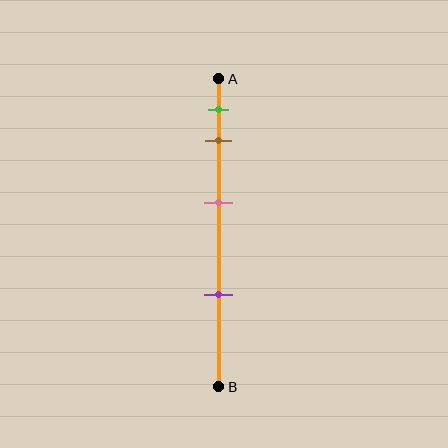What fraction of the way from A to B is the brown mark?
The brown mark is approximately 20% (0.2) of the way from A to B.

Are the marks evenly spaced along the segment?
No, the marks are not evenly spaced.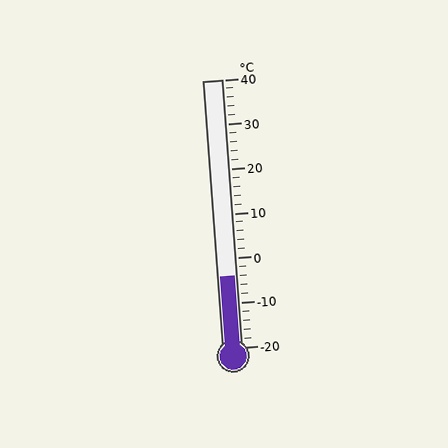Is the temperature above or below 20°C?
The temperature is below 20°C.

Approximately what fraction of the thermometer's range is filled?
The thermometer is filled to approximately 25% of its range.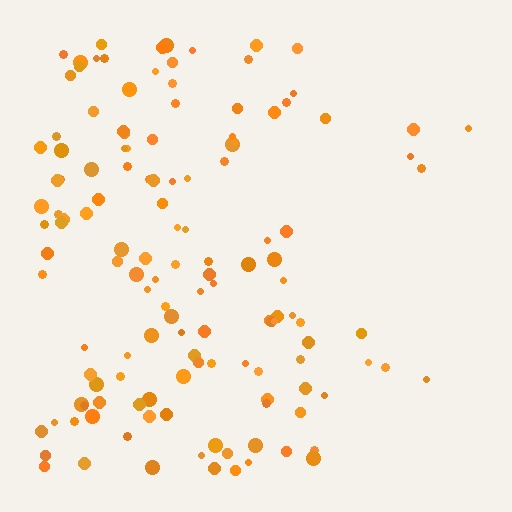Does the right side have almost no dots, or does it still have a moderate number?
Still a moderate number, just noticeably fewer than the left.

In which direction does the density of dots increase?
From right to left, with the left side densest.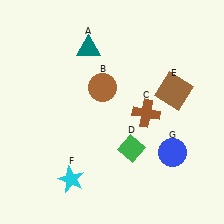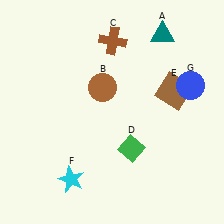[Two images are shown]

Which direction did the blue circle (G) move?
The blue circle (G) moved up.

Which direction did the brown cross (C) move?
The brown cross (C) moved up.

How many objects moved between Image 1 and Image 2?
3 objects moved between the two images.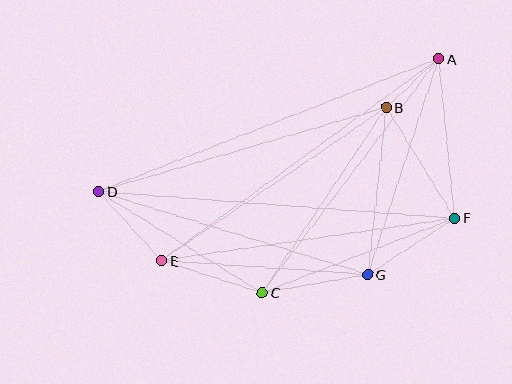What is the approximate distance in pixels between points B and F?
The distance between B and F is approximately 130 pixels.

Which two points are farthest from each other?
Points A and D are farthest from each other.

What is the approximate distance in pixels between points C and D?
The distance between C and D is approximately 193 pixels.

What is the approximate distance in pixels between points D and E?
The distance between D and E is approximately 94 pixels.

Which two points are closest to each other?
Points A and B are closest to each other.